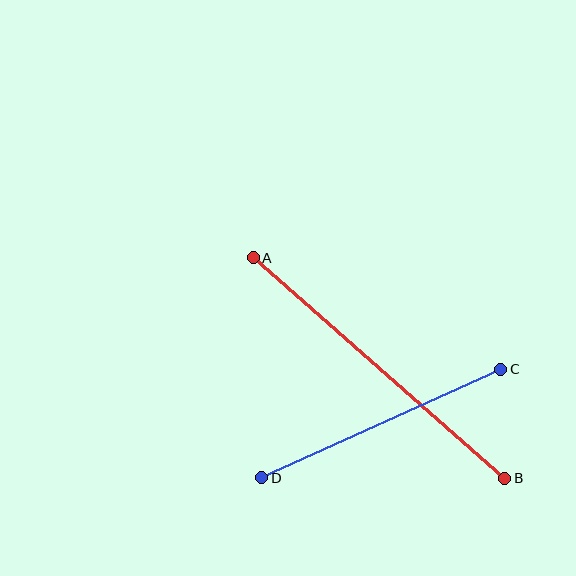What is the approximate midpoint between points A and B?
The midpoint is at approximately (379, 368) pixels.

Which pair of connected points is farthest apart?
Points A and B are farthest apart.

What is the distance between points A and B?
The distance is approximately 335 pixels.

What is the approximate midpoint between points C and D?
The midpoint is at approximately (381, 423) pixels.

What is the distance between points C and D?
The distance is approximately 263 pixels.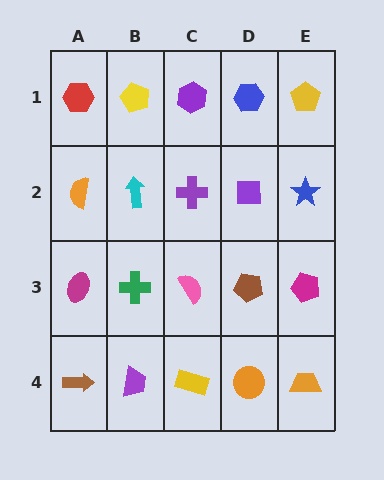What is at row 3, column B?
A green cross.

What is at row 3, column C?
A pink semicircle.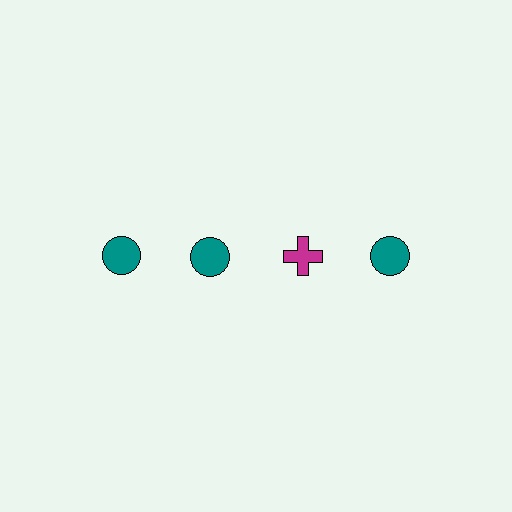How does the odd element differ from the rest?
It differs in both color (magenta instead of teal) and shape (cross instead of circle).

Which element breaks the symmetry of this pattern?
The magenta cross in the top row, center column breaks the symmetry. All other shapes are teal circles.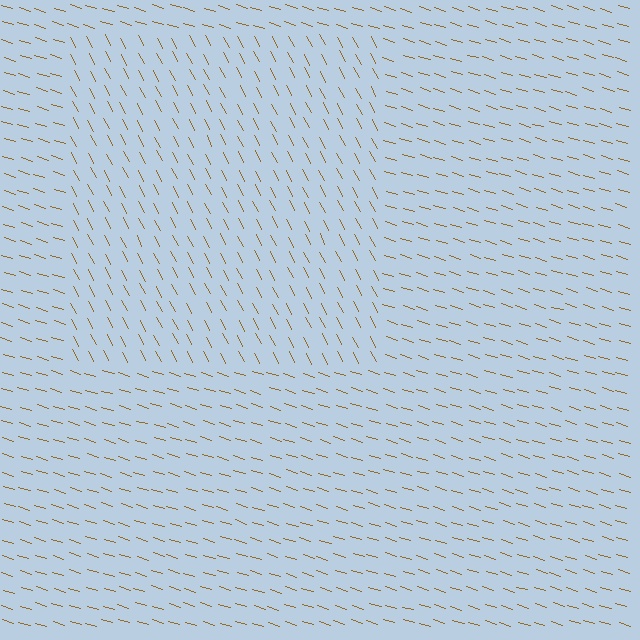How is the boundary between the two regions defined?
The boundary is defined purely by a change in line orientation (approximately 45 degrees difference). All lines are the same color and thickness.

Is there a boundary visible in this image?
Yes, there is a texture boundary formed by a change in line orientation.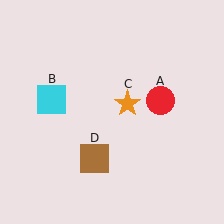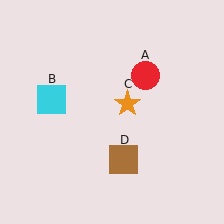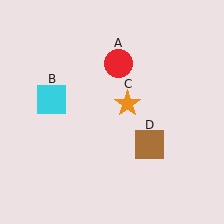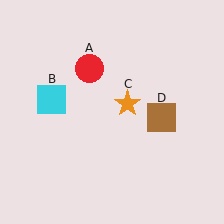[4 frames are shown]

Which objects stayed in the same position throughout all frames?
Cyan square (object B) and orange star (object C) remained stationary.